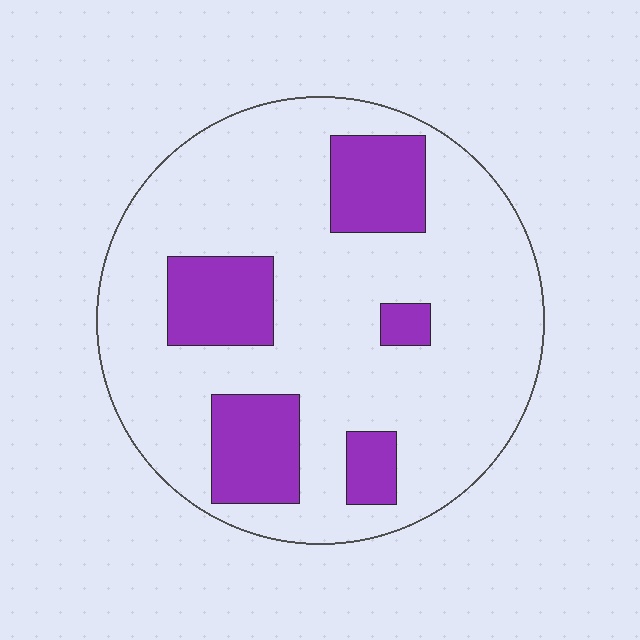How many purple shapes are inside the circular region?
5.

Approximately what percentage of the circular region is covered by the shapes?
Approximately 20%.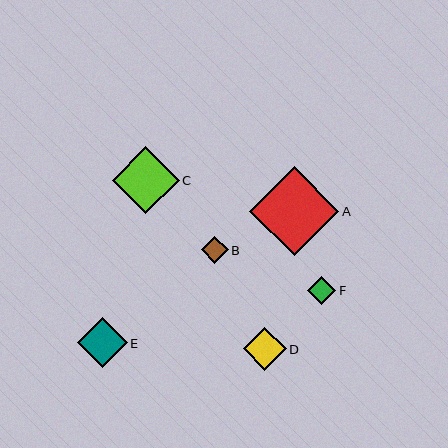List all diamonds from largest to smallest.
From largest to smallest: A, C, E, D, F, B.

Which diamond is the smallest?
Diamond B is the smallest with a size of approximately 26 pixels.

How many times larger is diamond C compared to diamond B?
Diamond C is approximately 2.5 times the size of diamond B.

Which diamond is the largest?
Diamond A is the largest with a size of approximately 89 pixels.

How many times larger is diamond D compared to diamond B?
Diamond D is approximately 1.6 times the size of diamond B.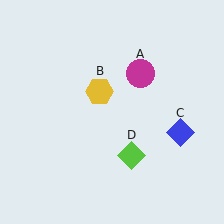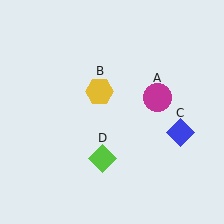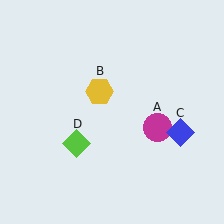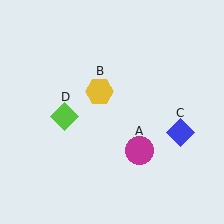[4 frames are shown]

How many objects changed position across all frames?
2 objects changed position: magenta circle (object A), lime diamond (object D).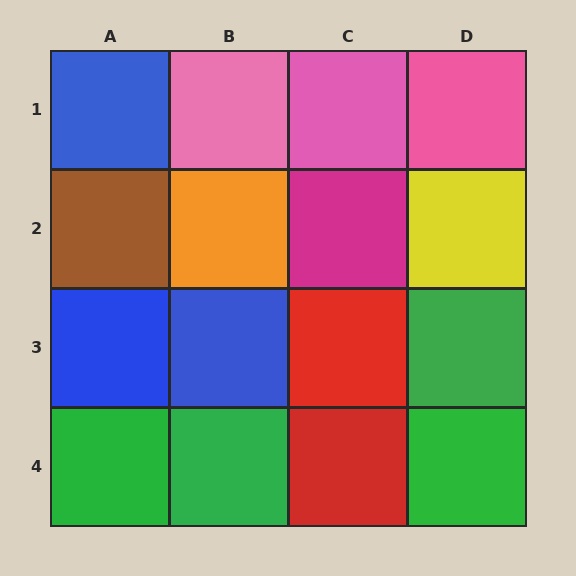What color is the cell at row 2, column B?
Orange.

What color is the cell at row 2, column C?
Magenta.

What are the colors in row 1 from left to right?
Blue, pink, pink, pink.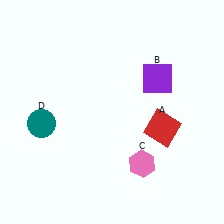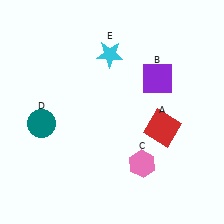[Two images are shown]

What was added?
A cyan star (E) was added in Image 2.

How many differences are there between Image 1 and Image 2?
There is 1 difference between the two images.